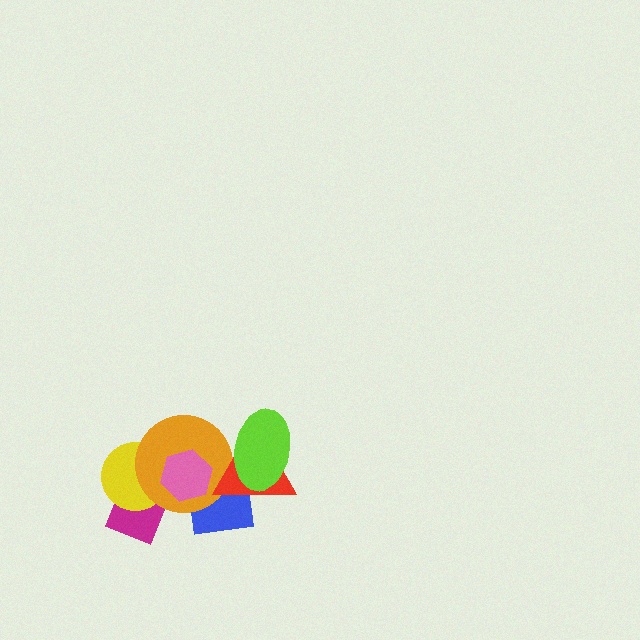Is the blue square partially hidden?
Yes, it is partially covered by another shape.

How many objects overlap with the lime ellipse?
3 objects overlap with the lime ellipse.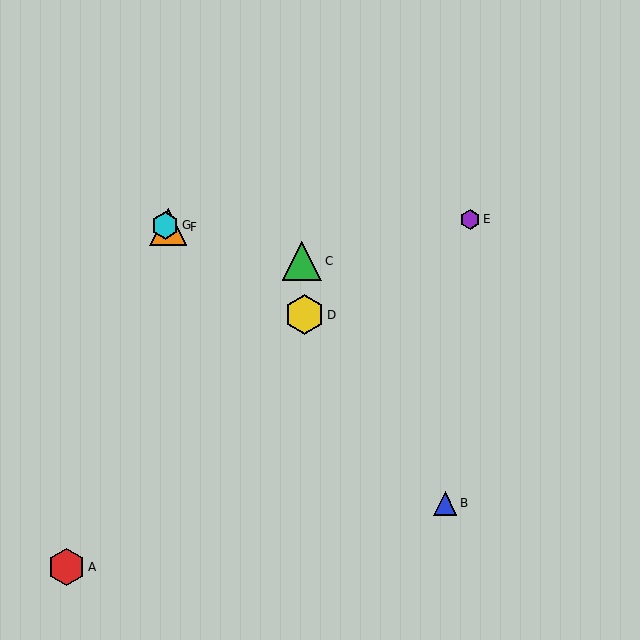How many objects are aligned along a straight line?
3 objects (D, F, G) are aligned along a straight line.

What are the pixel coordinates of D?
Object D is at (304, 315).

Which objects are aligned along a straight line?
Objects D, F, G are aligned along a straight line.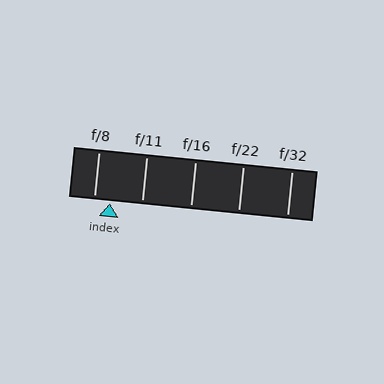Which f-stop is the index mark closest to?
The index mark is closest to f/8.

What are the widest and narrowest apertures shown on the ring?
The widest aperture shown is f/8 and the narrowest is f/32.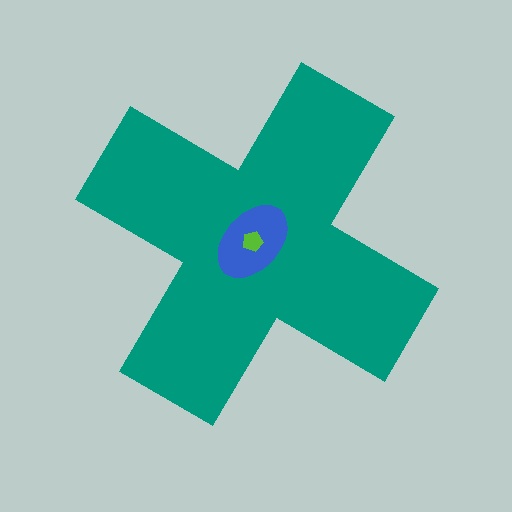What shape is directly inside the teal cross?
The blue ellipse.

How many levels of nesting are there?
3.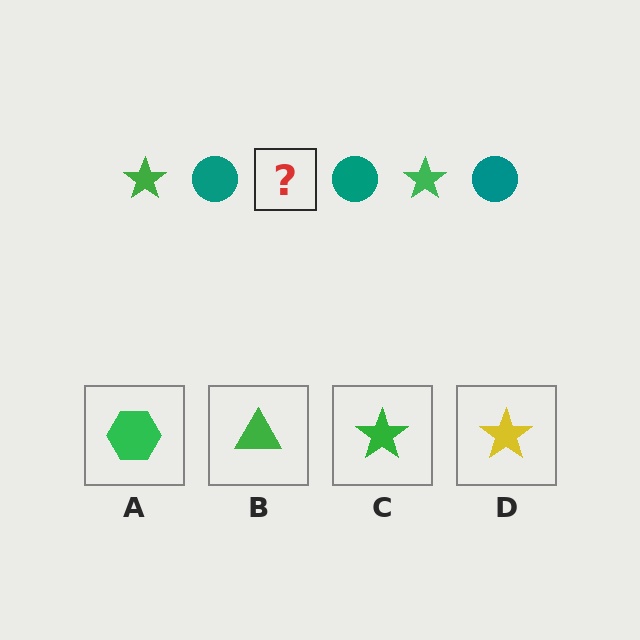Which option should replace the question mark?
Option C.